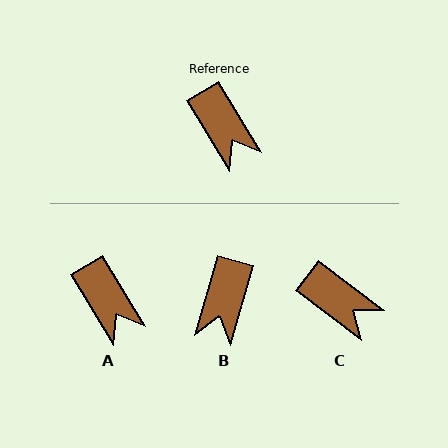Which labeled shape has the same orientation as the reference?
A.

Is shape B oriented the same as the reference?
No, it is off by about 47 degrees.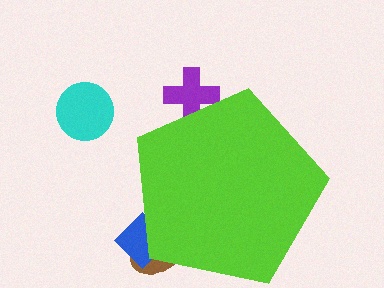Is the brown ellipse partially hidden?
Yes, the brown ellipse is partially hidden behind the lime pentagon.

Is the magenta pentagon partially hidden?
Yes, the magenta pentagon is partially hidden behind the lime pentagon.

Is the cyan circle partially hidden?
No, the cyan circle is fully visible.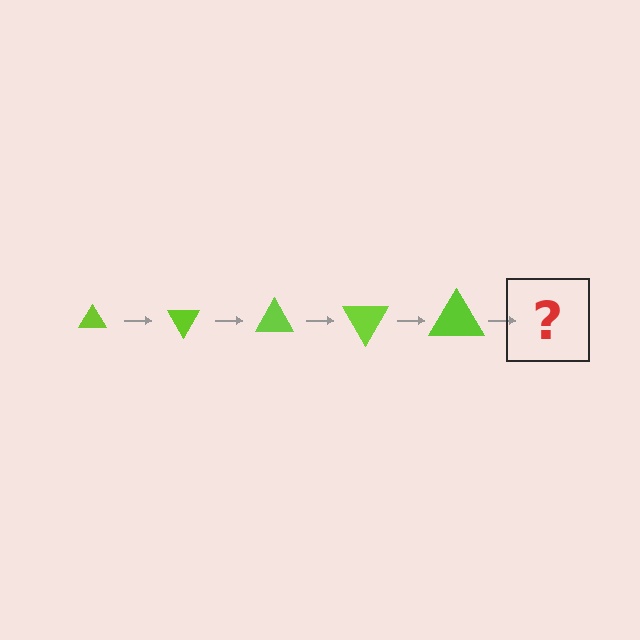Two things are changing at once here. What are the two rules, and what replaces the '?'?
The two rules are that the triangle grows larger each step and it rotates 60 degrees each step. The '?' should be a triangle, larger than the previous one and rotated 300 degrees from the start.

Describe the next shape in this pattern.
It should be a triangle, larger than the previous one and rotated 300 degrees from the start.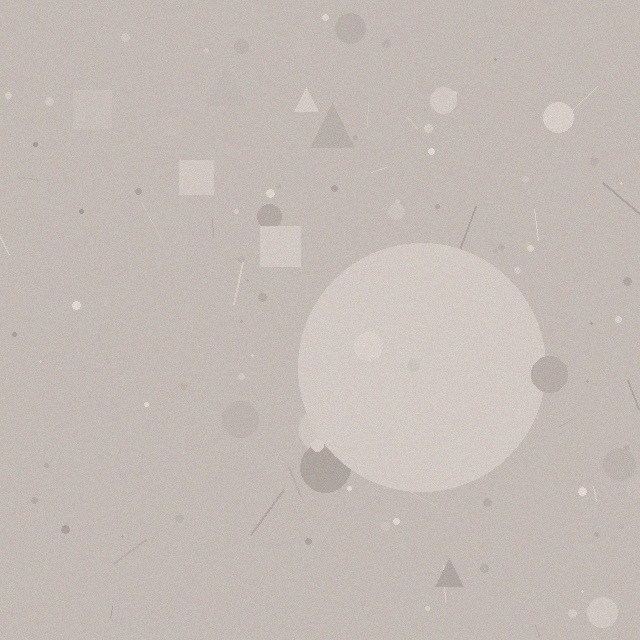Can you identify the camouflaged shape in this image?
The camouflaged shape is a circle.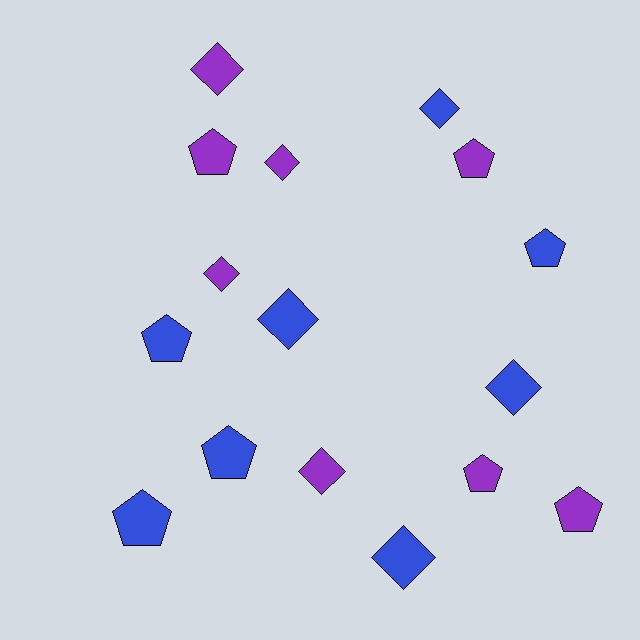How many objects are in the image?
There are 16 objects.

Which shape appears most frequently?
Pentagon, with 8 objects.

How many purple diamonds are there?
There are 4 purple diamonds.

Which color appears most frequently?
Purple, with 8 objects.